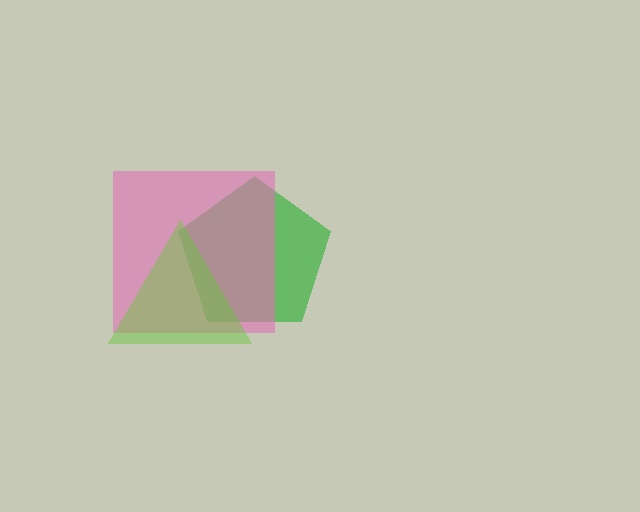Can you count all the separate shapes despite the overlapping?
Yes, there are 3 separate shapes.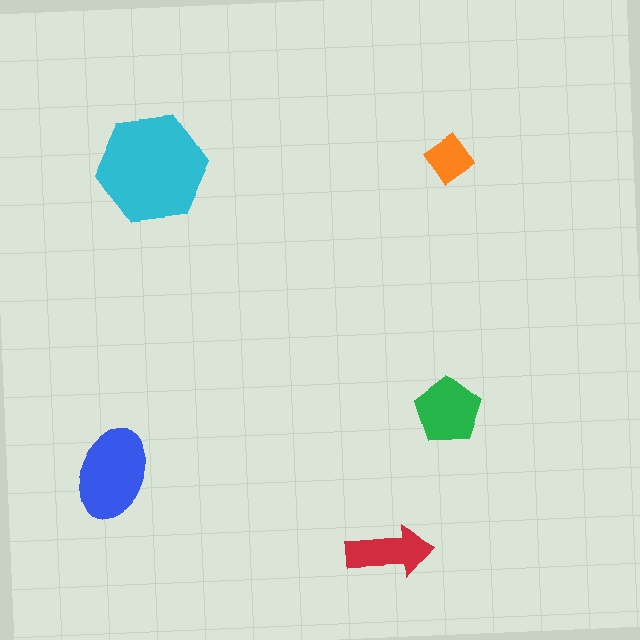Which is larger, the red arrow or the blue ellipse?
The blue ellipse.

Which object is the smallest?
The orange diamond.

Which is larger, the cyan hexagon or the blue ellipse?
The cyan hexagon.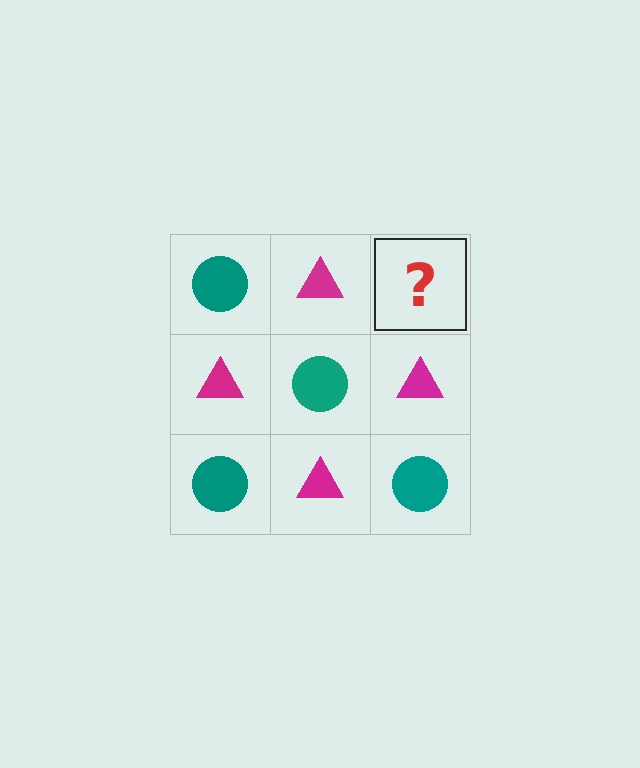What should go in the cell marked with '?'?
The missing cell should contain a teal circle.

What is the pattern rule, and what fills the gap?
The rule is that it alternates teal circle and magenta triangle in a checkerboard pattern. The gap should be filled with a teal circle.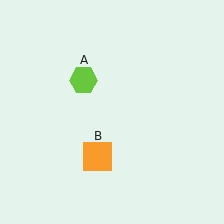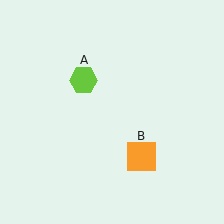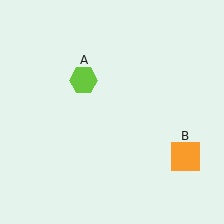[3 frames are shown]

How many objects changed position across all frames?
1 object changed position: orange square (object B).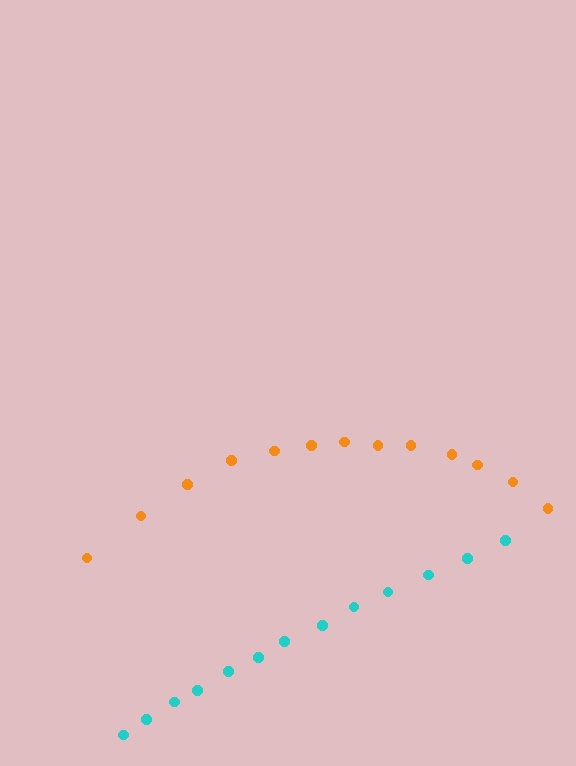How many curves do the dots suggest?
There are 2 distinct paths.